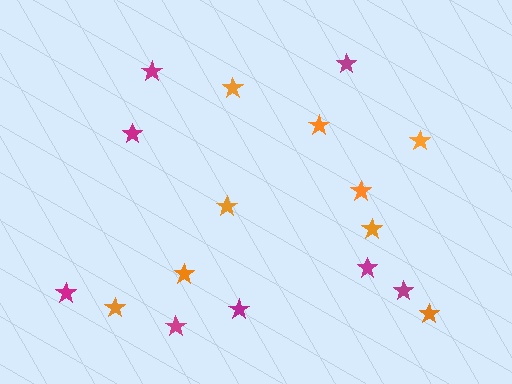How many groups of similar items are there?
There are 2 groups: one group of orange stars (9) and one group of magenta stars (8).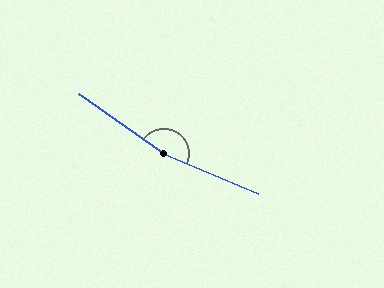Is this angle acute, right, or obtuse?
It is obtuse.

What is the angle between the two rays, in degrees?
Approximately 168 degrees.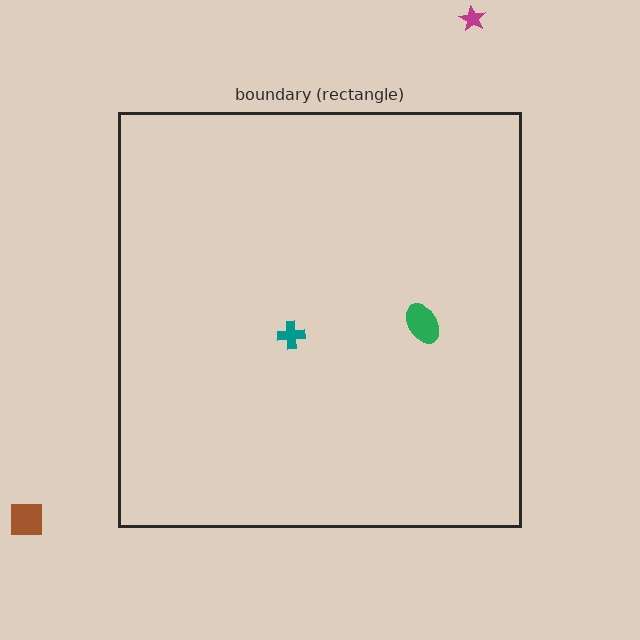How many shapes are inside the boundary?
2 inside, 2 outside.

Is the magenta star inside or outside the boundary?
Outside.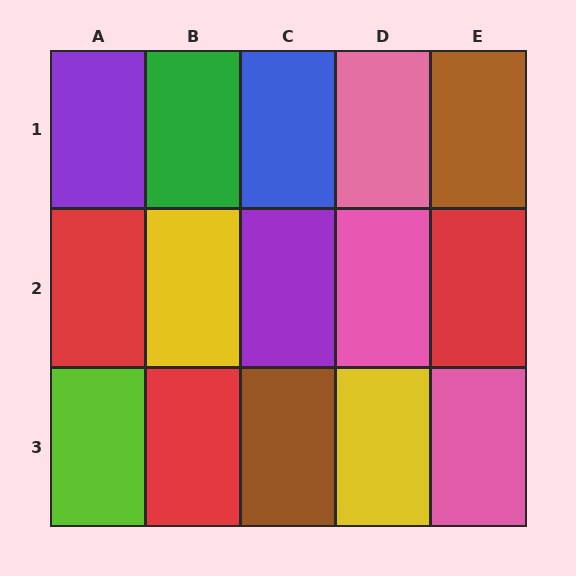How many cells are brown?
2 cells are brown.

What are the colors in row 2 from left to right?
Red, yellow, purple, pink, red.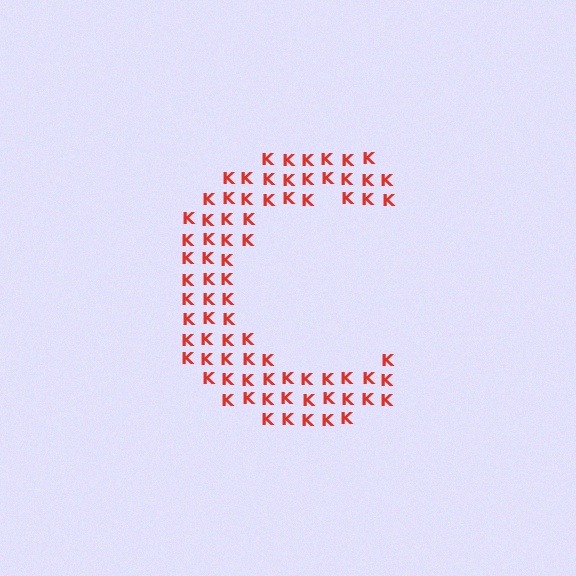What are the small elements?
The small elements are letter K's.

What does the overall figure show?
The overall figure shows the letter C.